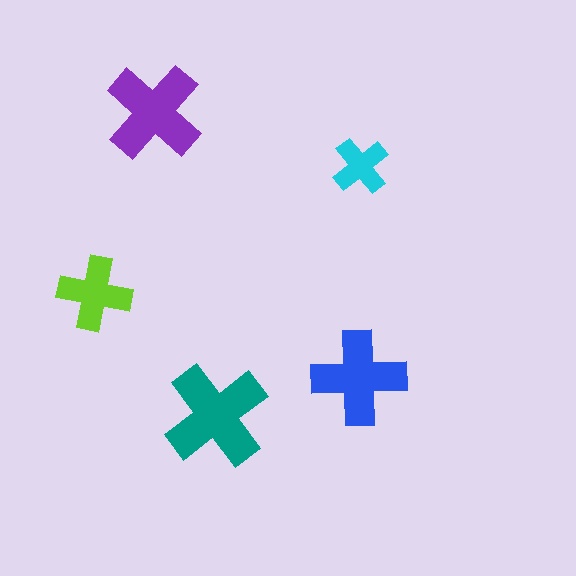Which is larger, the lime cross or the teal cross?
The teal one.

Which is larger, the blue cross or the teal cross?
The teal one.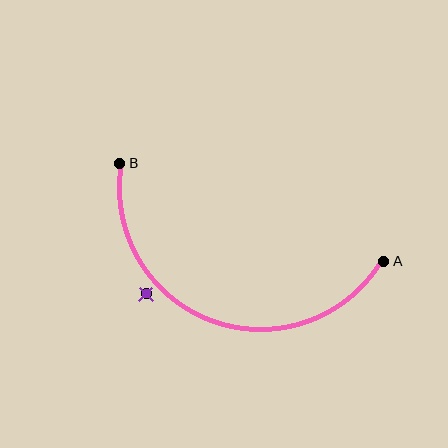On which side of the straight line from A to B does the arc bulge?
The arc bulges below the straight line connecting A and B.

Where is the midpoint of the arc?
The arc midpoint is the point on the curve farthest from the straight line joining A and B. It sits below that line.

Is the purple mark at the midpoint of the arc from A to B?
No — the purple mark does not lie on the arc at all. It sits slightly outside the curve.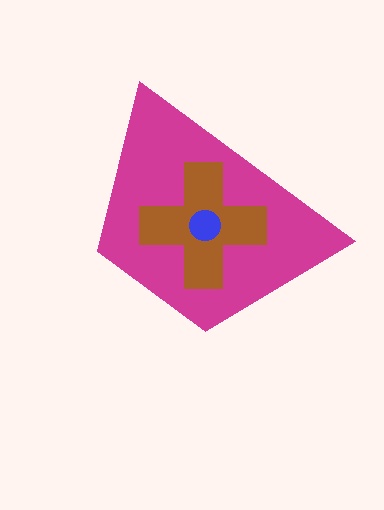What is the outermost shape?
The magenta trapezoid.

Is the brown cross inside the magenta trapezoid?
Yes.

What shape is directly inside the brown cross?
The blue circle.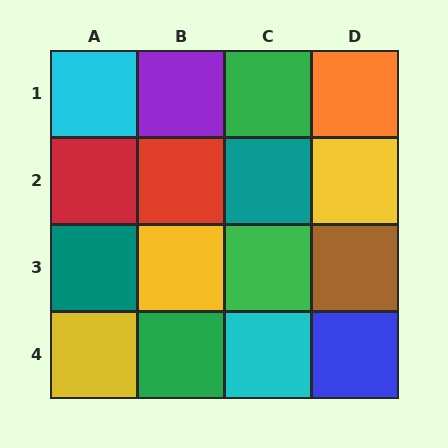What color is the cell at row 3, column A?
Teal.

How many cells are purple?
1 cell is purple.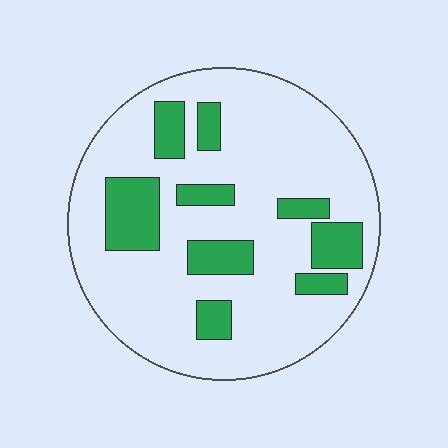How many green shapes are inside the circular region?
9.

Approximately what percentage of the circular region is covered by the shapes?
Approximately 20%.